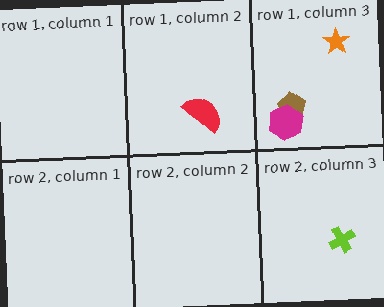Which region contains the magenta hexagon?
The row 1, column 3 region.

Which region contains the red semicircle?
The row 1, column 2 region.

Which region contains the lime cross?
The row 2, column 3 region.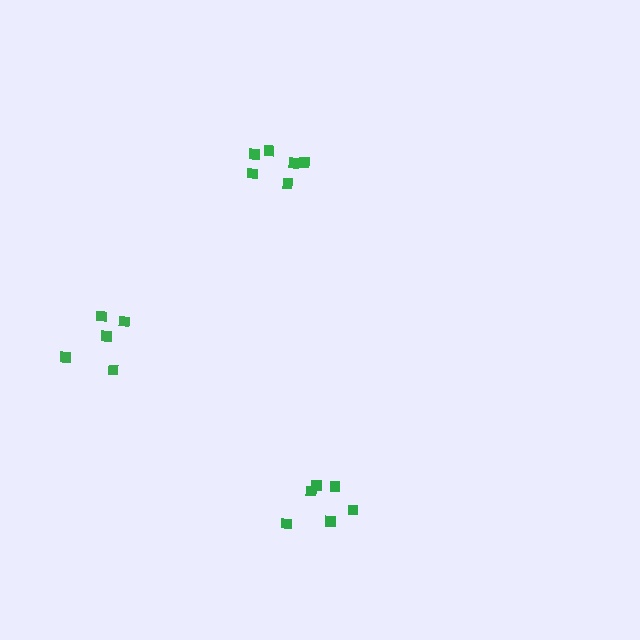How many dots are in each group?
Group 1: 6 dots, Group 2: 6 dots, Group 3: 5 dots (17 total).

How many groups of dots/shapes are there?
There are 3 groups.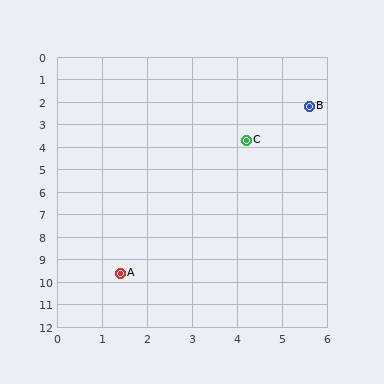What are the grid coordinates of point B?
Point B is at approximately (5.6, 2.2).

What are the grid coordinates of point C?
Point C is at approximately (4.2, 3.7).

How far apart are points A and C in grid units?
Points A and C are about 6.5 grid units apart.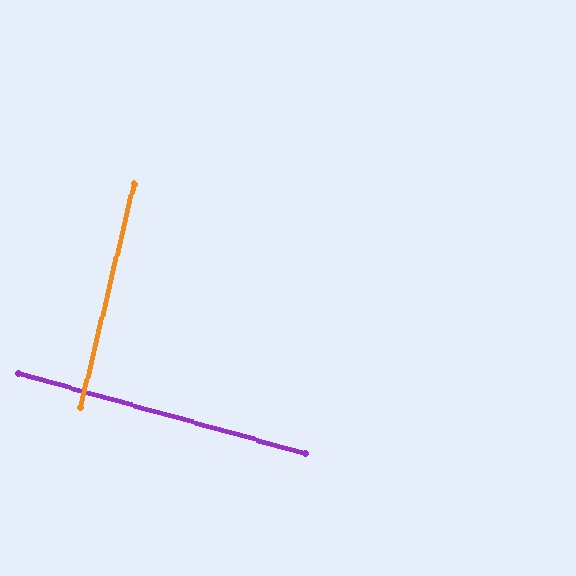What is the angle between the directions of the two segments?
Approximately 88 degrees.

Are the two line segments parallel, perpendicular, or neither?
Perpendicular — they meet at approximately 88°.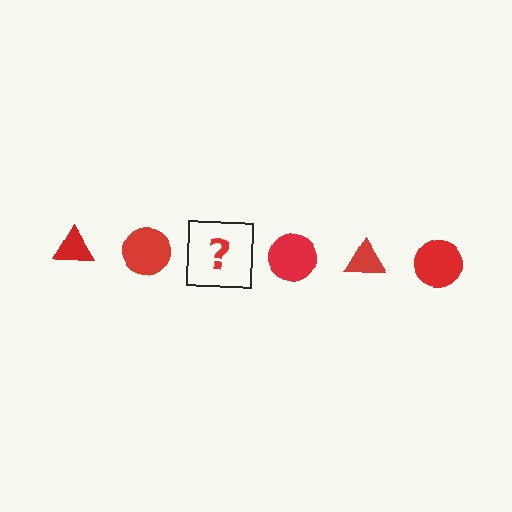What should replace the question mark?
The question mark should be replaced with a red triangle.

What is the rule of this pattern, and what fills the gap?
The rule is that the pattern cycles through triangle, circle shapes in red. The gap should be filled with a red triangle.